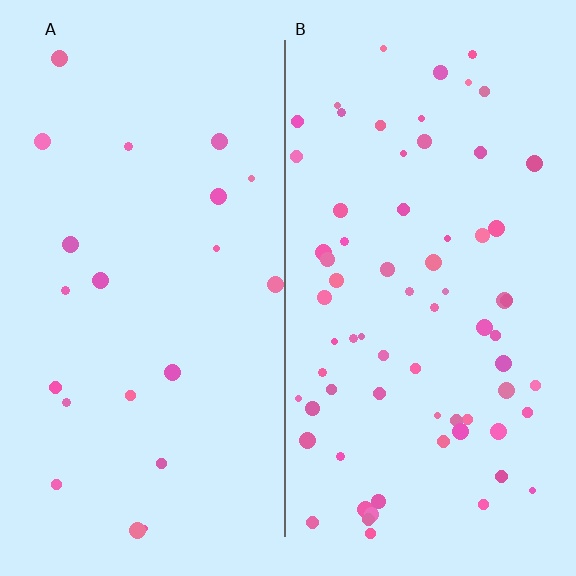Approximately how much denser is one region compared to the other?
Approximately 3.3× — region B over region A.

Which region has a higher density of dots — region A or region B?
B (the right).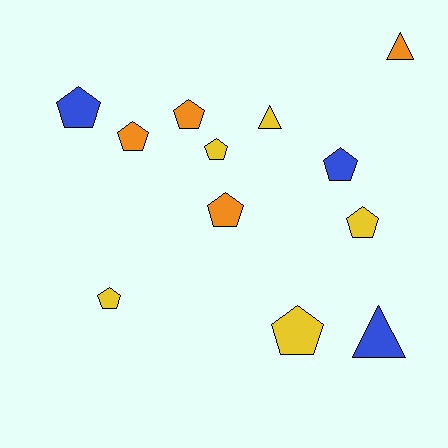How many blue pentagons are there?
There are 2 blue pentagons.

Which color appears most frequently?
Yellow, with 5 objects.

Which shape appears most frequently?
Pentagon, with 9 objects.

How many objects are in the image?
There are 12 objects.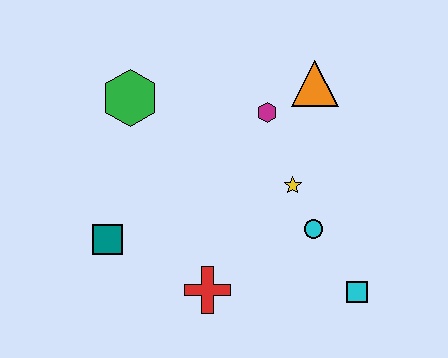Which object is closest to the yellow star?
The cyan circle is closest to the yellow star.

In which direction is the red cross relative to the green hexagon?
The red cross is below the green hexagon.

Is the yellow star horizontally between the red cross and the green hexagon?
No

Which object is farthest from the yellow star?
The teal square is farthest from the yellow star.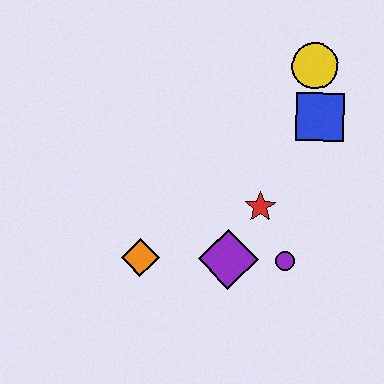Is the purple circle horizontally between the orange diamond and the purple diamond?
No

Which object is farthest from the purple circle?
The yellow circle is farthest from the purple circle.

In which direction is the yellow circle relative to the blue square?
The yellow circle is above the blue square.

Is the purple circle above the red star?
No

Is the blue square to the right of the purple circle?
Yes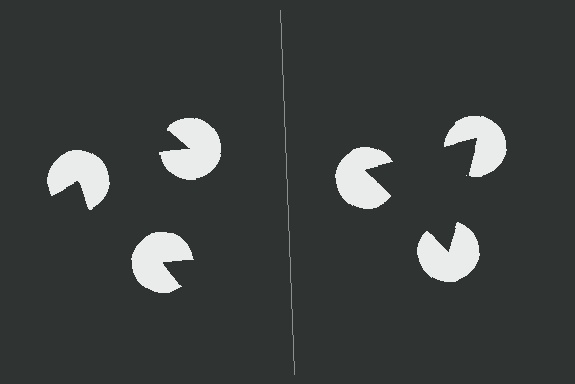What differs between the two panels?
The pac-man discs are positioned identically on both sides; only the wedge orientations differ. On the right they align to a triangle; on the left they are misaligned.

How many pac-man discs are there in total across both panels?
6 — 3 on each side.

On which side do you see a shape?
An illusory triangle appears on the right side. On the left side the wedge cuts are rotated, so no coherent shape forms.